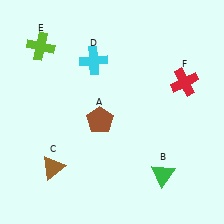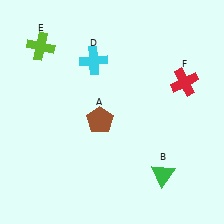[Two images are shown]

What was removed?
The brown triangle (C) was removed in Image 2.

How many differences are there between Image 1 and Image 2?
There is 1 difference between the two images.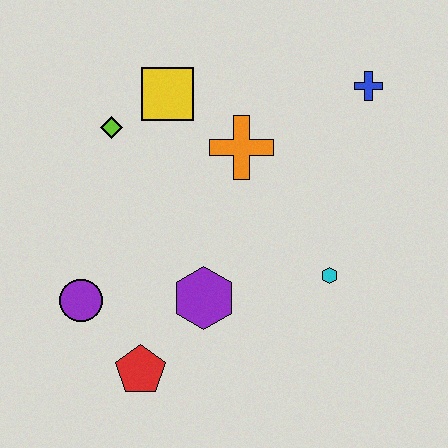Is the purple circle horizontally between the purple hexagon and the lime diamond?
No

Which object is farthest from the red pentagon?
The blue cross is farthest from the red pentagon.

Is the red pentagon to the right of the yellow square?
No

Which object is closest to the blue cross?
The orange cross is closest to the blue cross.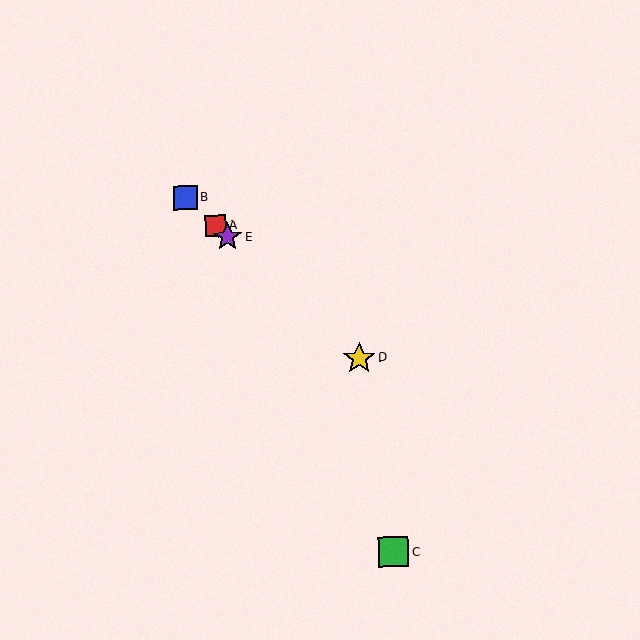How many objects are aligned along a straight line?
4 objects (A, B, D, E) are aligned along a straight line.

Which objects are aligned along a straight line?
Objects A, B, D, E are aligned along a straight line.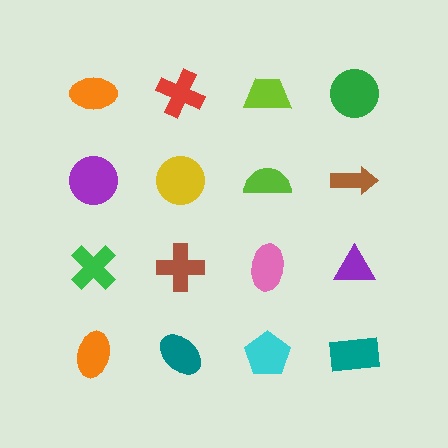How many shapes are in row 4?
4 shapes.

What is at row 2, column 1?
A purple circle.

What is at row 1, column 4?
A green circle.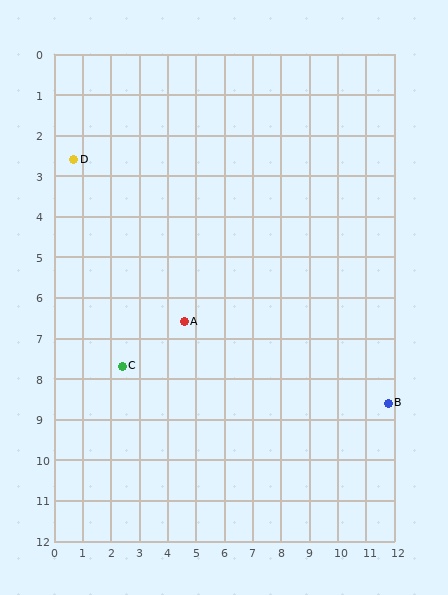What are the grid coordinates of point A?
Point A is at approximately (4.6, 6.6).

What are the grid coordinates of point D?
Point D is at approximately (0.7, 2.6).